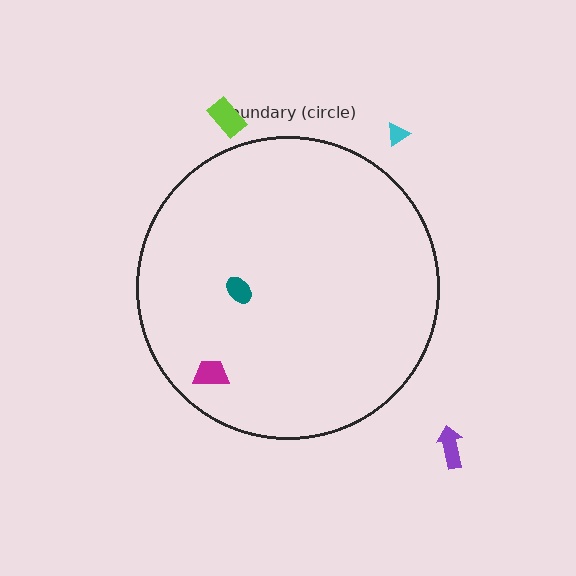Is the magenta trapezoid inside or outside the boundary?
Inside.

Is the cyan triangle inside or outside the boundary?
Outside.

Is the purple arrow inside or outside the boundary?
Outside.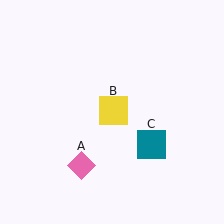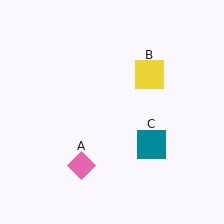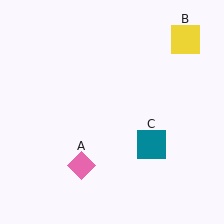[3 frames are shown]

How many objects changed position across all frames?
1 object changed position: yellow square (object B).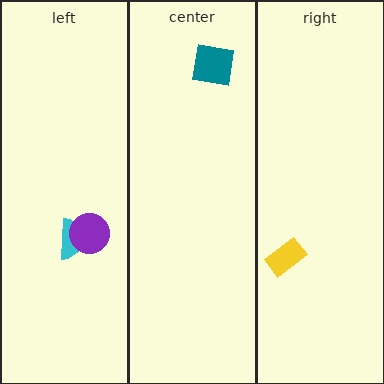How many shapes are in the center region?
1.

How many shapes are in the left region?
2.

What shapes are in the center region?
The teal square.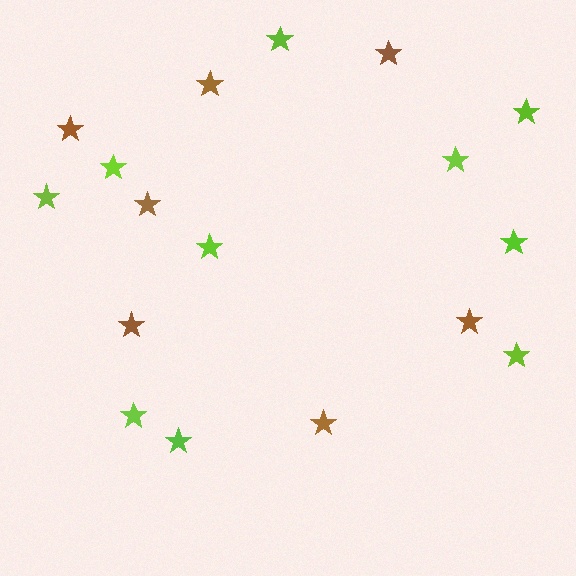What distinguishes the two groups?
There are 2 groups: one group of brown stars (7) and one group of lime stars (10).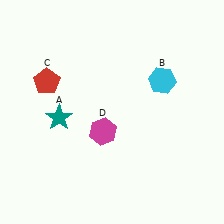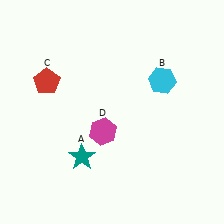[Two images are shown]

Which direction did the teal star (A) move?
The teal star (A) moved down.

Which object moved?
The teal star (A) moved down.